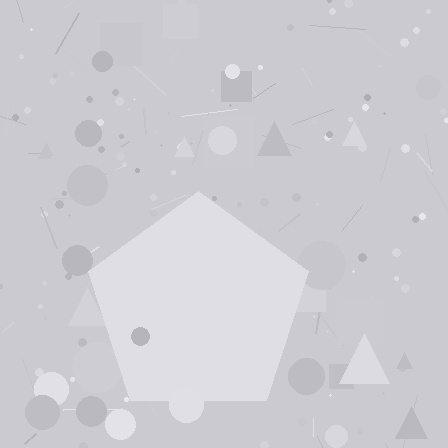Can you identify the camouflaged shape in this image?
The camouflaged shape is a pentagon.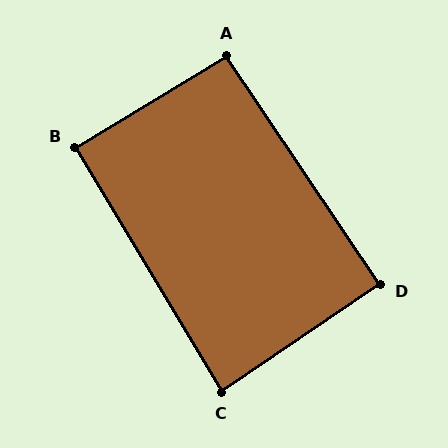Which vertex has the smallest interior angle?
C, at approximately 87 degrees.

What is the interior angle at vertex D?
Approximately 90 degrees (approximately right).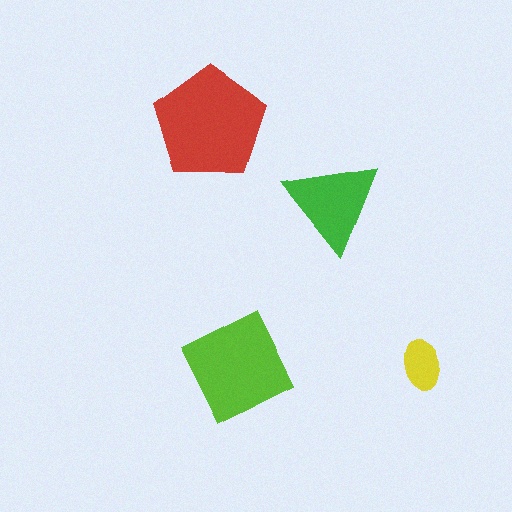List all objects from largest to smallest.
The red pentagon, the lime diamond, the green triangle, the yellow ellipse.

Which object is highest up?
The red pentagon is topmost.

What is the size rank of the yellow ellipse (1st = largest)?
4th.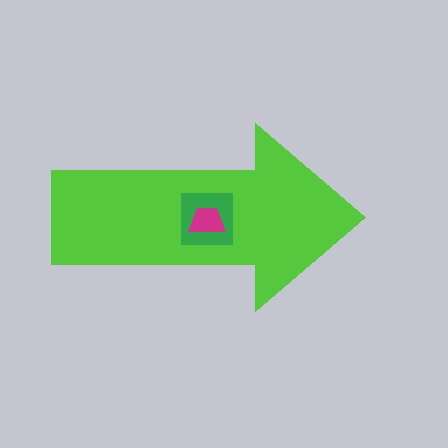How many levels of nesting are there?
3.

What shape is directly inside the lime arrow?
The green square.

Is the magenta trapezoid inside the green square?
Yes.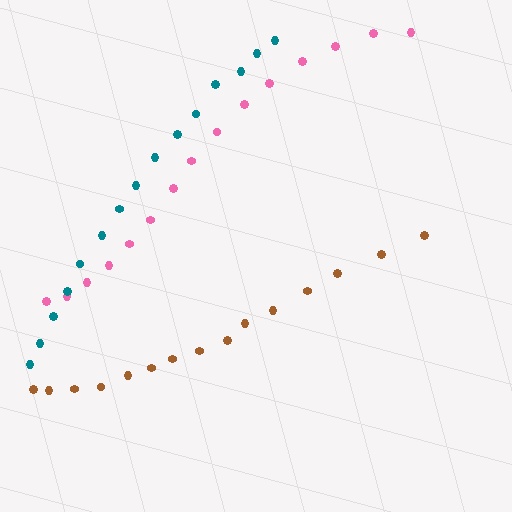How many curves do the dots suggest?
There are 3 distinct paths.